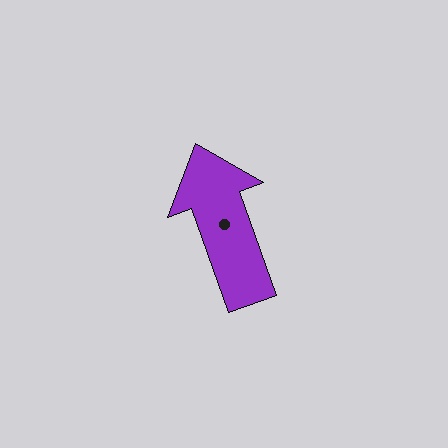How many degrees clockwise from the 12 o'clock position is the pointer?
Approximately 340 degrees.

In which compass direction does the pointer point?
North.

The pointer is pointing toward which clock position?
Roughly 11 o'clock.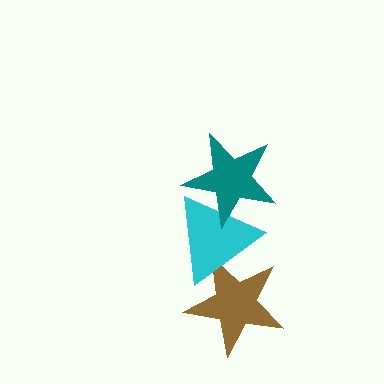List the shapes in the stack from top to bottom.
From top to bottom: the teal star, the cyan triangle, the brown star.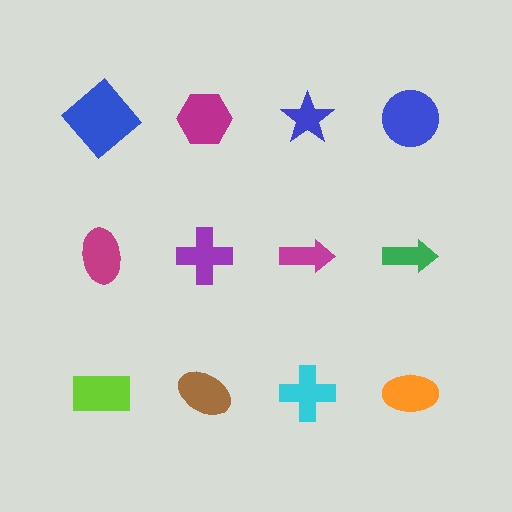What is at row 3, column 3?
A cyan cross.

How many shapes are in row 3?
4 shapes.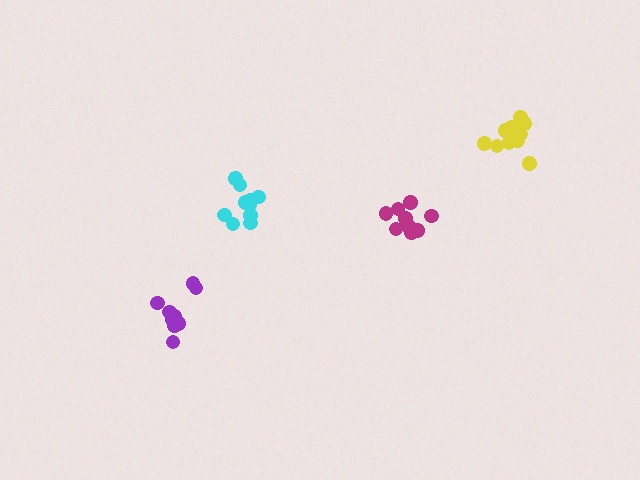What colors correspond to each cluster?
The clusters are colored: purple, yellow, magenta, cyan.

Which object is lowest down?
The purple cluster is bottommost.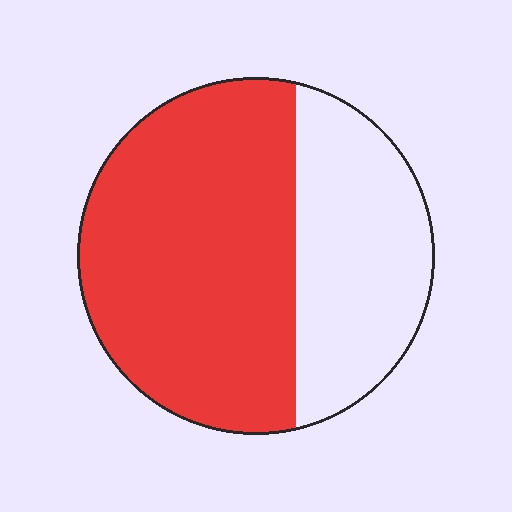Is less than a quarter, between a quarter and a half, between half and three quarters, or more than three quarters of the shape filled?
Between half and three quarters.